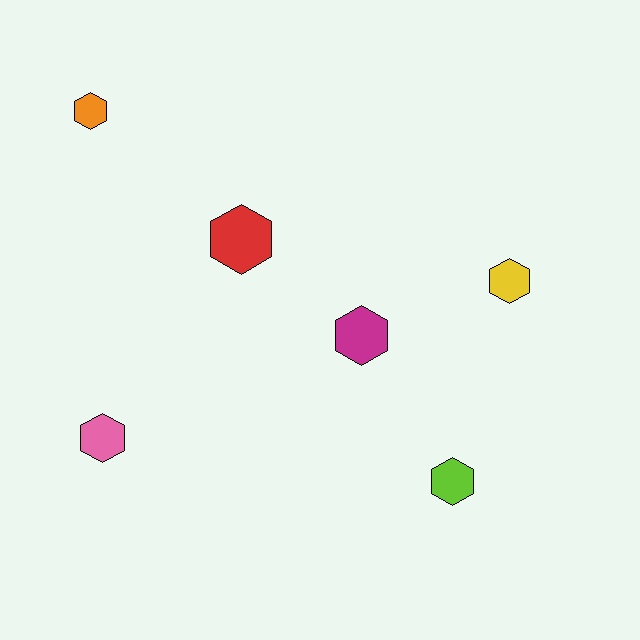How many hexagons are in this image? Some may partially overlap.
There are 6 hexagons.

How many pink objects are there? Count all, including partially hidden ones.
There is 1 pink object.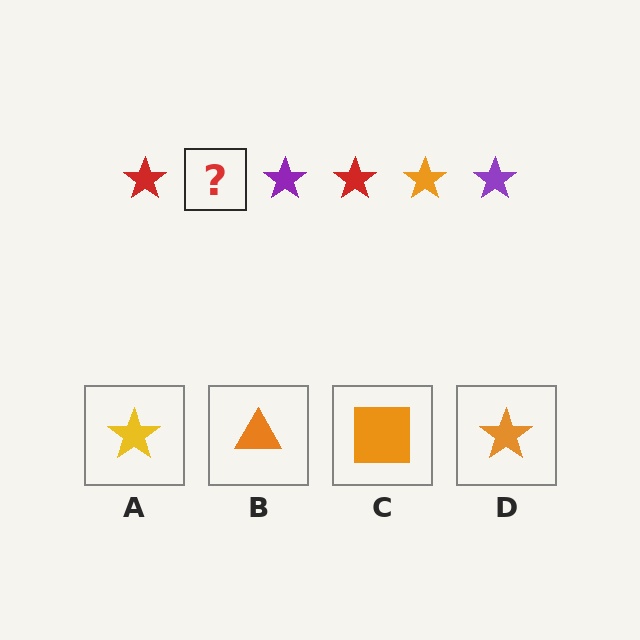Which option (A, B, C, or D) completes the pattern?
D.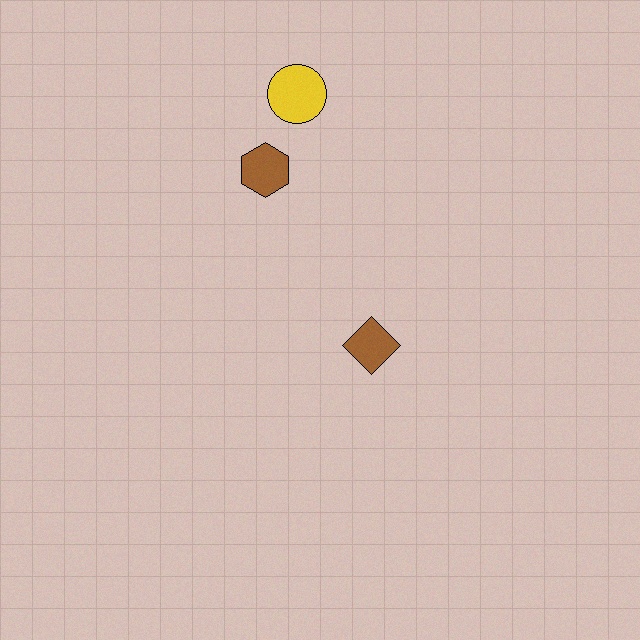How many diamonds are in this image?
There is 1 diamond.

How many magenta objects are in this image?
There are no magenta objects.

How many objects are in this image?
There are 3 objects.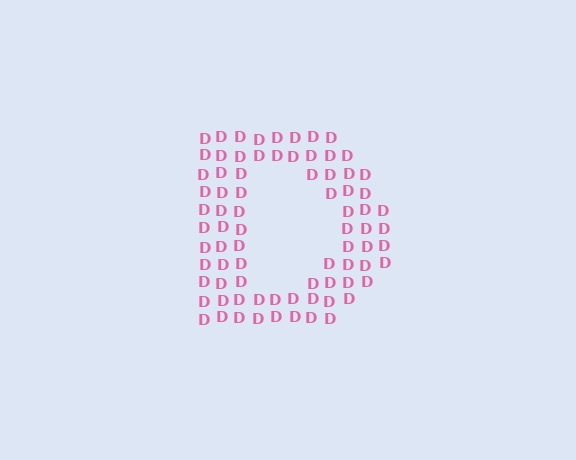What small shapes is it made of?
It is made of small letter D's.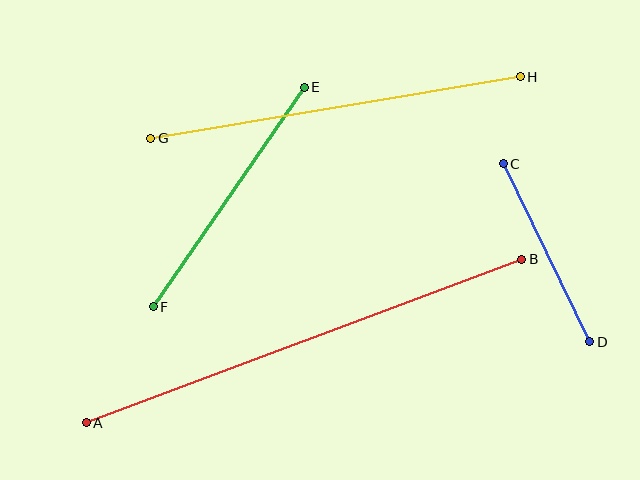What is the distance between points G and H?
The distance is approximately 375 pixels.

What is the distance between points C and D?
The distance is approximately 198 pixels.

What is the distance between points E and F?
The distance is approximately 266 pixels.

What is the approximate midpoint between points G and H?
The midpoint is at approximately (335, 108) pixels.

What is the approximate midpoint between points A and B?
The midpoint is at approximately (304, 341) pixels.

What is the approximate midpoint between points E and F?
The midpoint is at approximately (229, 197) pixels.